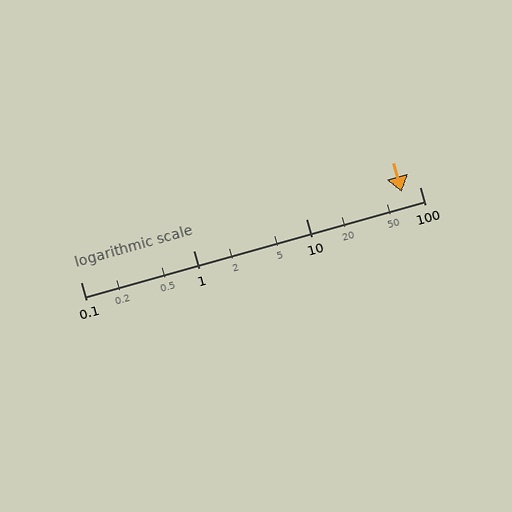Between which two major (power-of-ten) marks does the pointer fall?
The pointer is between 10 and 100.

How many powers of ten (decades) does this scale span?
The scale spans 3 decades, from 0.1 to 100.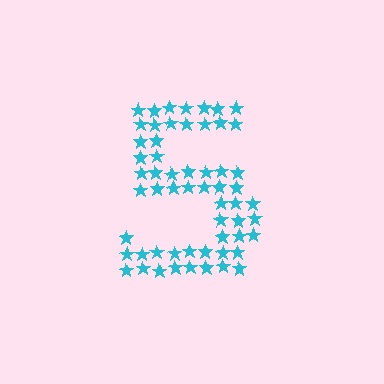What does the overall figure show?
The overall figure shows the digit 5.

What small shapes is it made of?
It is made of small stars.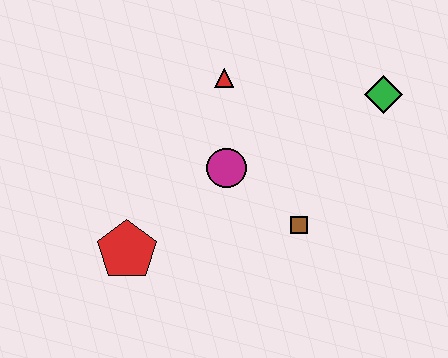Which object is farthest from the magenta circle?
The green diamond is farthest from the magenta circle.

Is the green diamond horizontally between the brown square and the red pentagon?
No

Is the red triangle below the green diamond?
No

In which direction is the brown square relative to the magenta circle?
The brown square is to the right of the magenta circle.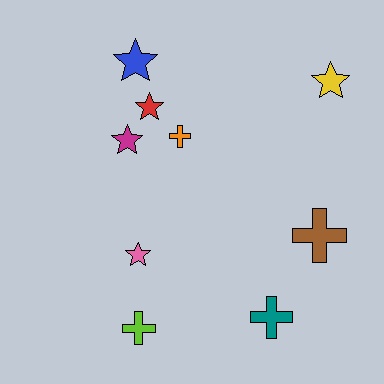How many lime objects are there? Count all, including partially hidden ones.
There is 1 lime object.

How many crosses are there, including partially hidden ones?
There are 4 crosses.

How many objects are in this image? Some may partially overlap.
There are 9 objects.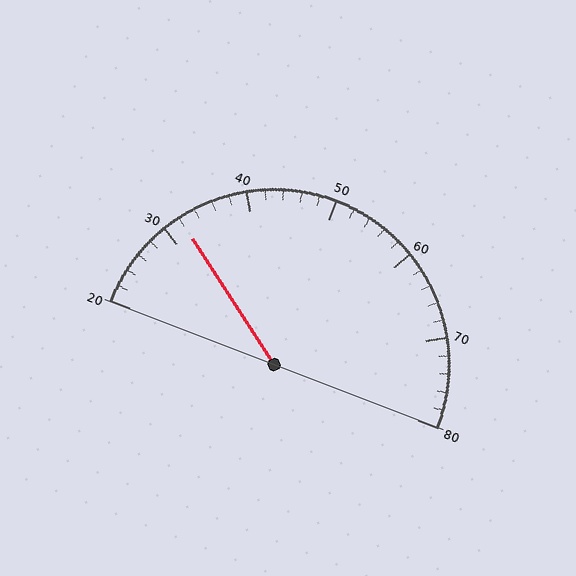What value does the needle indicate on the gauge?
The needle indicates approximately 32.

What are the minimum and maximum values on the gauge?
The gauge ranges from 20 to 80.